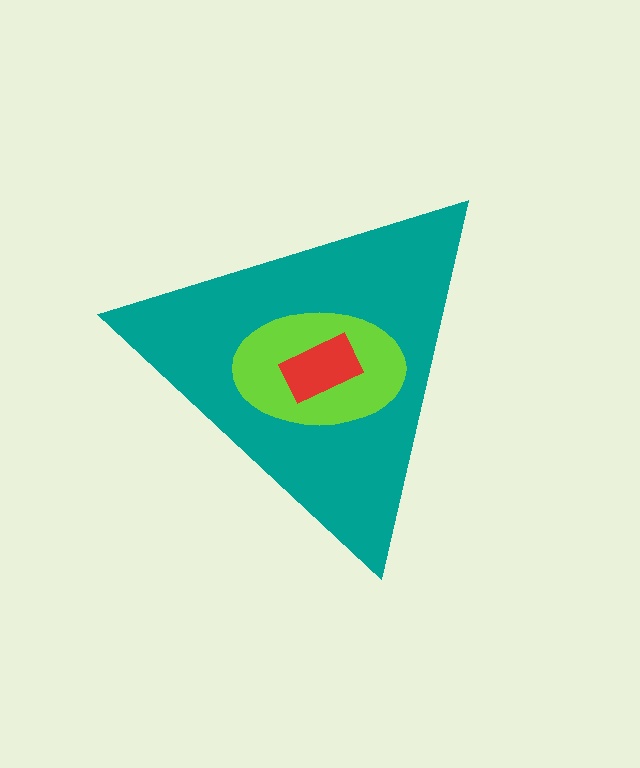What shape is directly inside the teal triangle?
The lime ellipse.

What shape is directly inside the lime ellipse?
The red rectangle.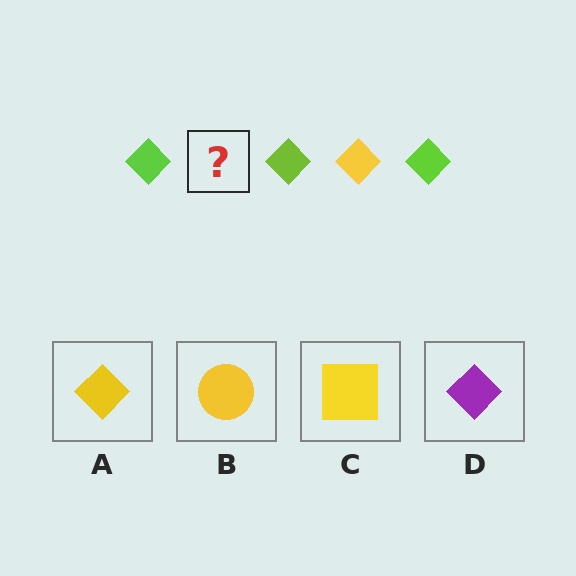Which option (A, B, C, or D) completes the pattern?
A.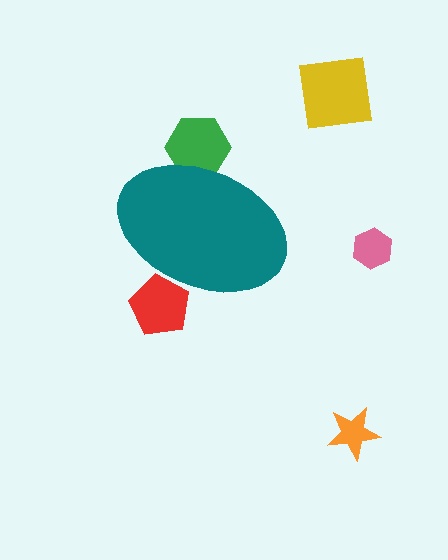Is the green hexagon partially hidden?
Yes, the green hexagon is partially hidden behind the teal ellipse.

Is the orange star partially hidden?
No, the orange star is fully visible.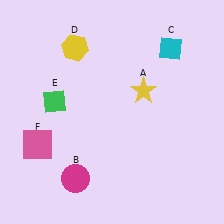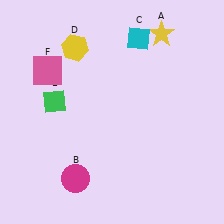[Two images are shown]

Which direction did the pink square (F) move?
The pink square (F) moved up.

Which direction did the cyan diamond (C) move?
The cyan diamond (C) moved left.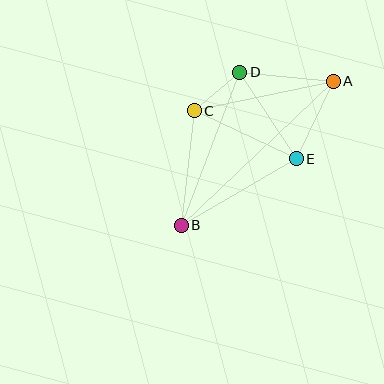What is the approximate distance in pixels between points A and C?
The distance between A and C is approximately 142 pixels.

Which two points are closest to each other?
Points C and D are closest to each other.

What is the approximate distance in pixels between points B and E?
The distance between B and E is approximately 133 pixels.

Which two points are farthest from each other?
Points A and B are farthest from each other.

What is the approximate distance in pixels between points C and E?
The distance between C and E is approximately 112 pixels.